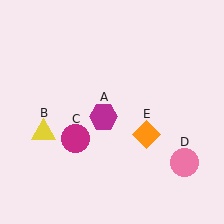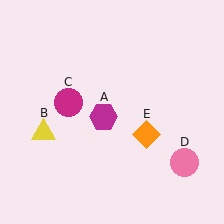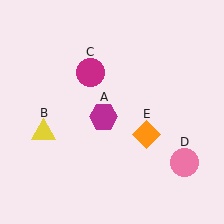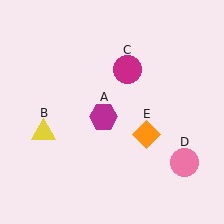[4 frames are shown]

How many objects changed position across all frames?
1 object changed position: magenta circle (object C).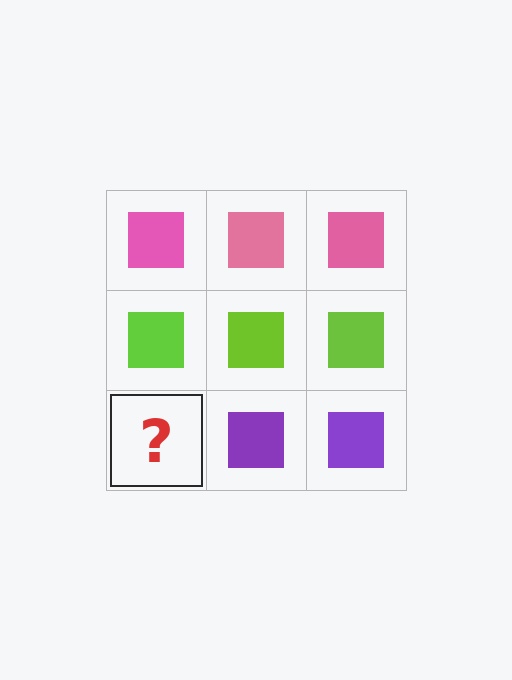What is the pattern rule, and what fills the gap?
The rule is that each row has a consistent color. The gap should be filled with a purple square.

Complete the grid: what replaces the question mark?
The question mark should be replaced with a purple square.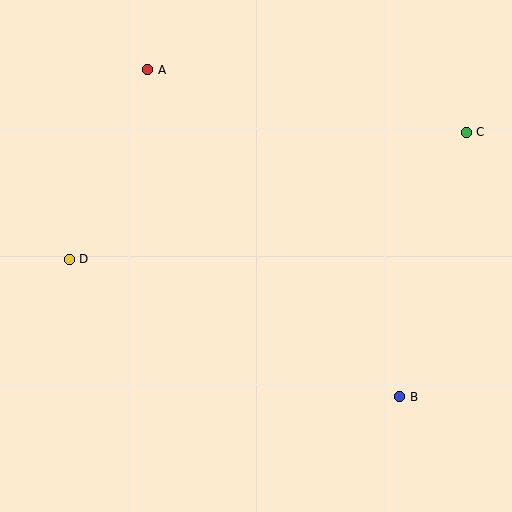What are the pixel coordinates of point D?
Point D is at (69, 259).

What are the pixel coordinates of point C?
Point C is at (466, 132).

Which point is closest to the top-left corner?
Point A is closest to the top-left corner.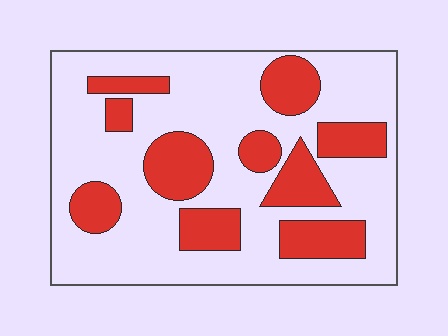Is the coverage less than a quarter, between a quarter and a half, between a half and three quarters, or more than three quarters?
Between a quarter and a half.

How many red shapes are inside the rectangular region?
10.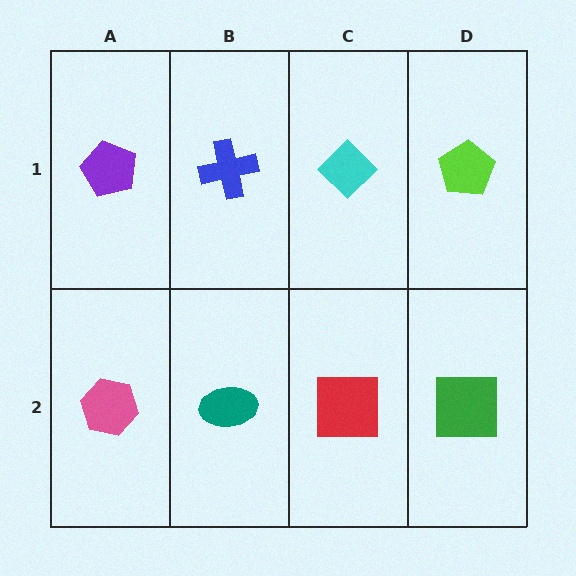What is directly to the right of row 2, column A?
A teal ellipse.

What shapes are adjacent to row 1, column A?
A pink hexagon (row 2, column A), a blue cross (row 1, column B).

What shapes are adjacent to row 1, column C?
A red square (row 2, column C), a blue cross (row 1, column B), a lime pentagon (row 1, column D).